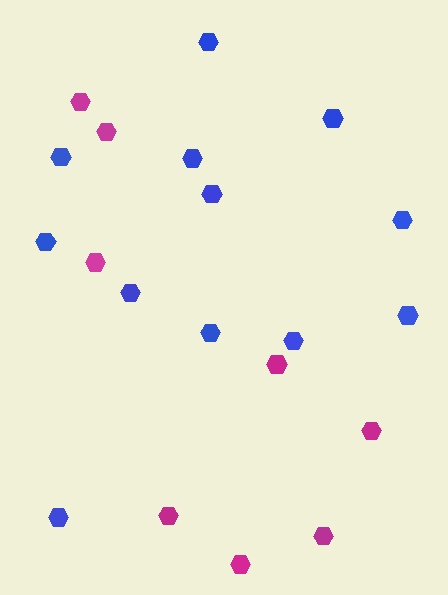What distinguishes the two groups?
There are 2 groups: one group of magenta hexagons (8) and one group of blue hexagons (12).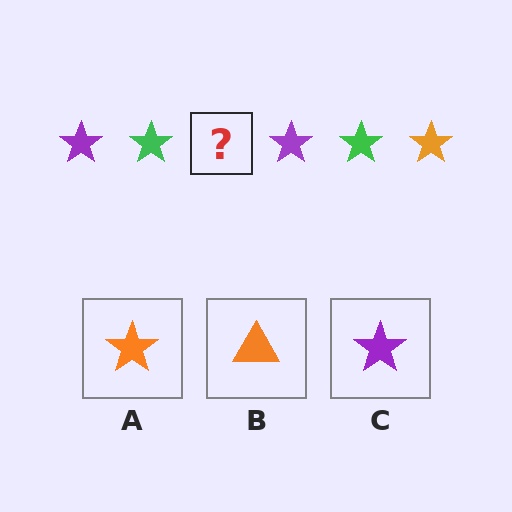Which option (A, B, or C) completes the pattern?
A.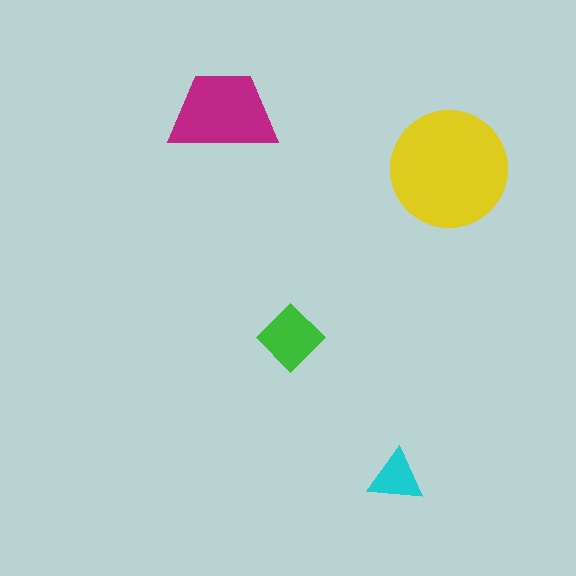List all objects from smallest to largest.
The cyan triangle, the green diamond, the magenta trapezoid, the yellow circle.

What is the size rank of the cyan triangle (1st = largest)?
4th.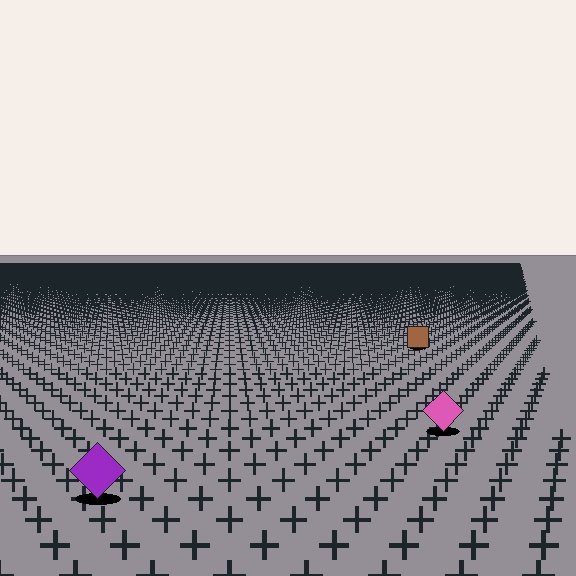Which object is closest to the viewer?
The purple diamond is closest. The texture marks near it are larger and more spread out.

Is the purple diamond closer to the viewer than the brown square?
Yes. The purple diamond is closer — you can tell from the texture gradient: the ground texture is coarser near it.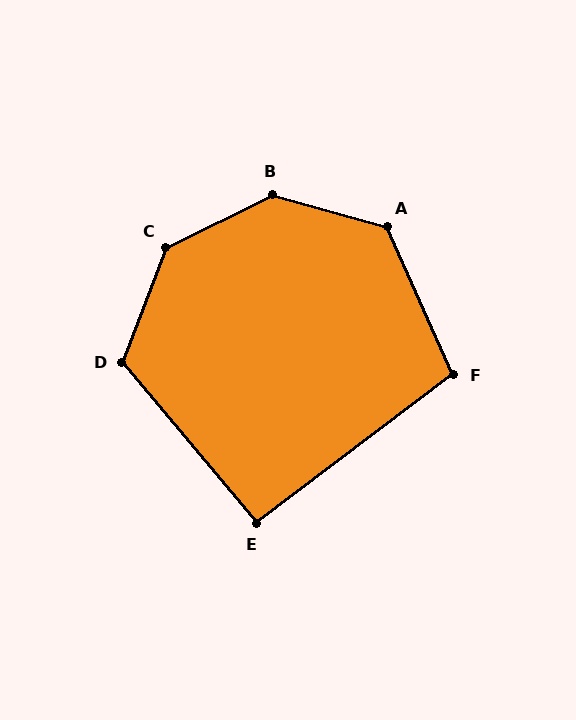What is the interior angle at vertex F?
Approximately 103 degrees (obtuse).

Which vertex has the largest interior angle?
B, at approximately 138 degrees.